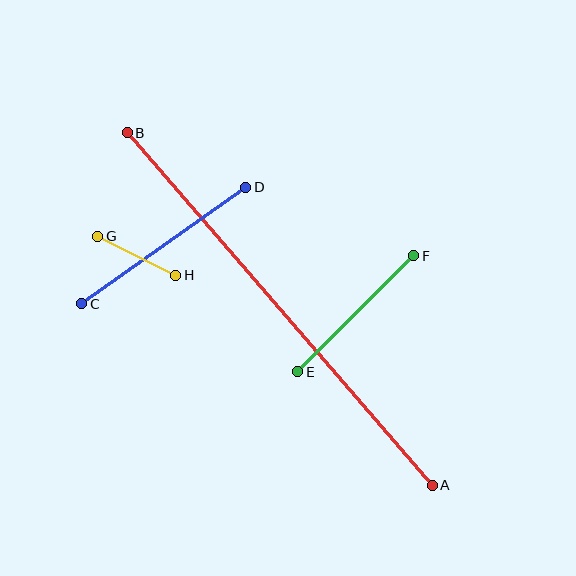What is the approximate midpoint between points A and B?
The midpoint is at approximately (280, 309) pixels.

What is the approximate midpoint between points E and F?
The midpoint is at approximately (356, 314) pixels.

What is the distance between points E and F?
The distance is approximately 164 pixels.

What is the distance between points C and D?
The distance is approximately 201 pixels.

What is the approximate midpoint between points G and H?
The midpoint is at approximately (137, 256) pixels.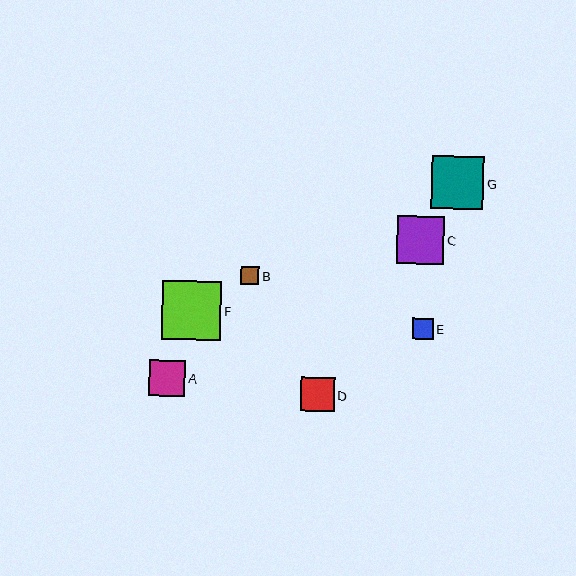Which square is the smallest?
Square B is the smallest with a size of approximately 18 pixels.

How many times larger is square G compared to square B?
Square G is approximately 2.9 times the size of square B.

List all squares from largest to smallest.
From largest to smallest: F, G, C, A, D, E, B.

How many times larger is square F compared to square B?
Square F is approximately 3.2 times the size of square B.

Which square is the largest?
Square F is the largest with a size of approximately 59 pixels.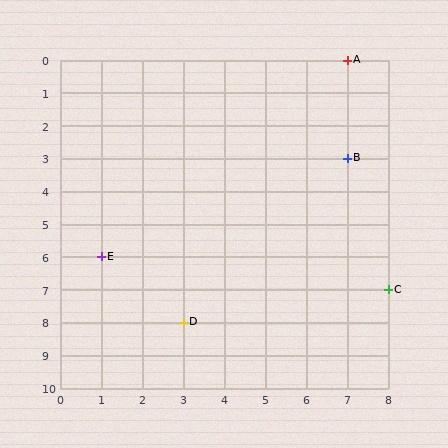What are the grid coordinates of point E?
Point E is at grid coordinates (1, 6).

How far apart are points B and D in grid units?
Points B and D are 4 columns and 5 rows apart (about 6.4 grid units diagonally).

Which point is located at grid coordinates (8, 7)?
Point C is at (8, 7).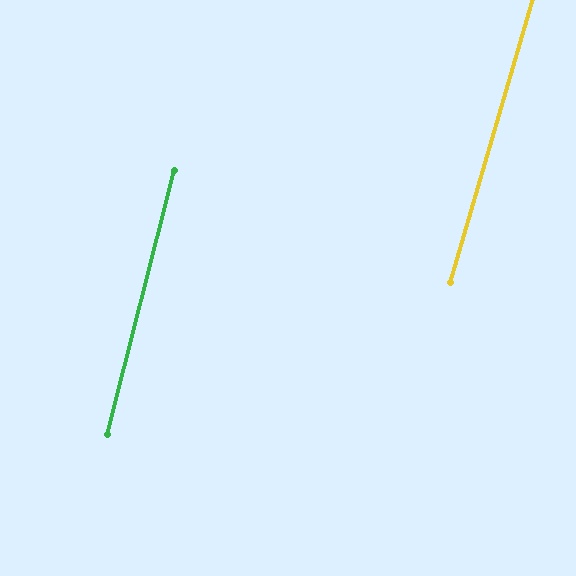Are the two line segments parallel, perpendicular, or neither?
Parallel — their directions differ by only 2.0°.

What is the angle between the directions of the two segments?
Approximately 2 degrees.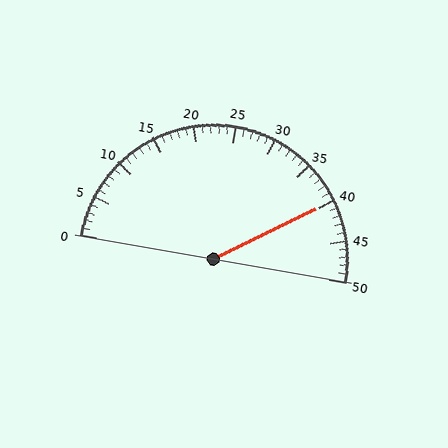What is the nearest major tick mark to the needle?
The nearest major tick mark is 40.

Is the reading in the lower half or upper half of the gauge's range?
The reading is in the upper half of the range (0 to 50).